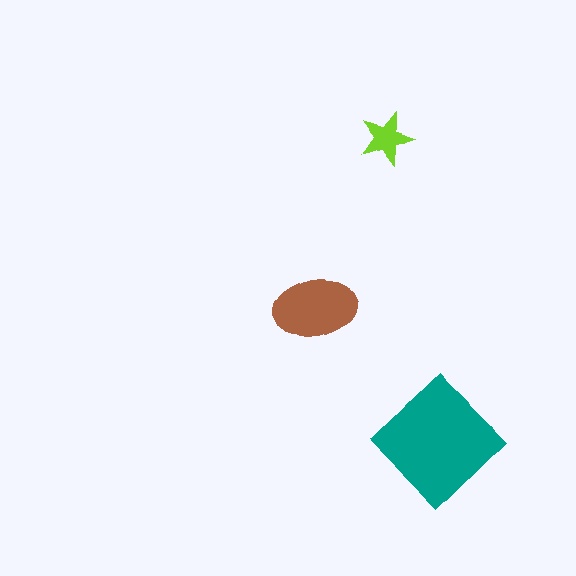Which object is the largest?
The teal diamond.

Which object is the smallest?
The lime star.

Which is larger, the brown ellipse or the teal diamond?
The teal diamond.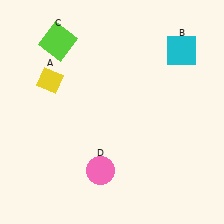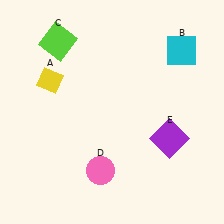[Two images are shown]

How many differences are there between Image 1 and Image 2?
There is 1 difference between the two images.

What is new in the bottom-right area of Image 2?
A purple square (E) was added in the bottom-right area of Image 2.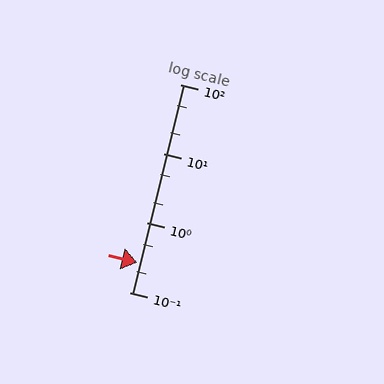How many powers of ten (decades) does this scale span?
The scale spans 3 decades, from 0.1 to 100.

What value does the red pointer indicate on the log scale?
The pointer indicates approximately 0.27.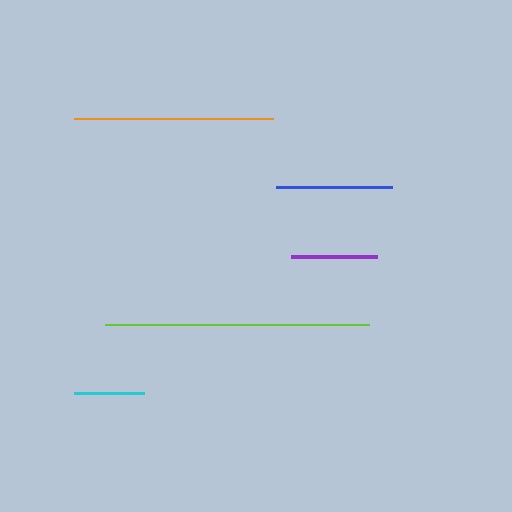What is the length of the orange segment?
The orange segment is approximately 198 pixels long.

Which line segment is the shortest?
The cyan line is the shortest at approximately 70 pixels.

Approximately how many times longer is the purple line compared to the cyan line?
The purple line is approximately 1.2 times the length of the cyan line.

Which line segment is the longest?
The lime line is the longest at approximately 264 pixels.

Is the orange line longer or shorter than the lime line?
The lime line is longer than the orange line.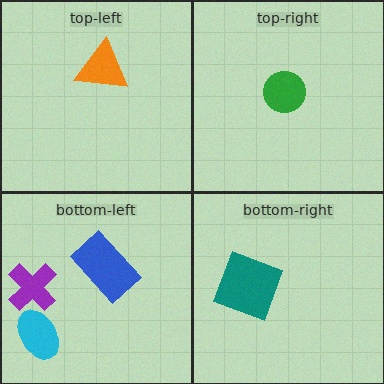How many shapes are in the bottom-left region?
3.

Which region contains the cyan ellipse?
The bottom-left region.